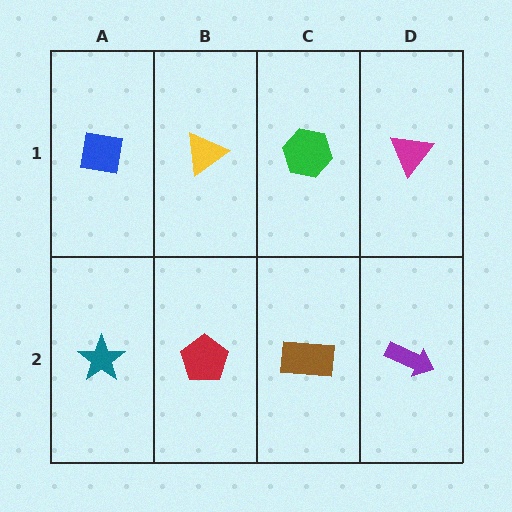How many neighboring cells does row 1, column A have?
2.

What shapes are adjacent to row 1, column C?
A brown rectangle (row 2, column C), a yellow triangle (row 1, column B), a magenta triangle (row 1, column D).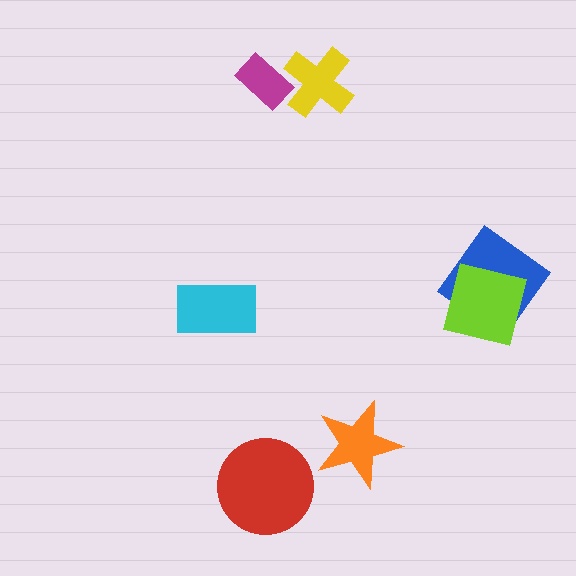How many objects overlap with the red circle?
0 objects overlap with the red circle.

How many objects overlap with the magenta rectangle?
1 object overlaps with the magenta rectangle.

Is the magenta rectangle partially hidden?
Yes, it is partially covered by another shape.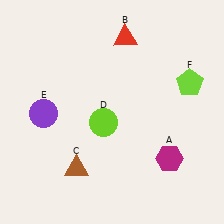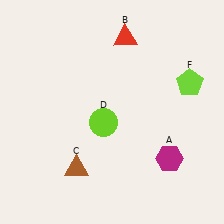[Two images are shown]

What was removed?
The purple circle (E) was removed in Image 2.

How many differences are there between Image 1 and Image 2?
There is 1 difference between the two images.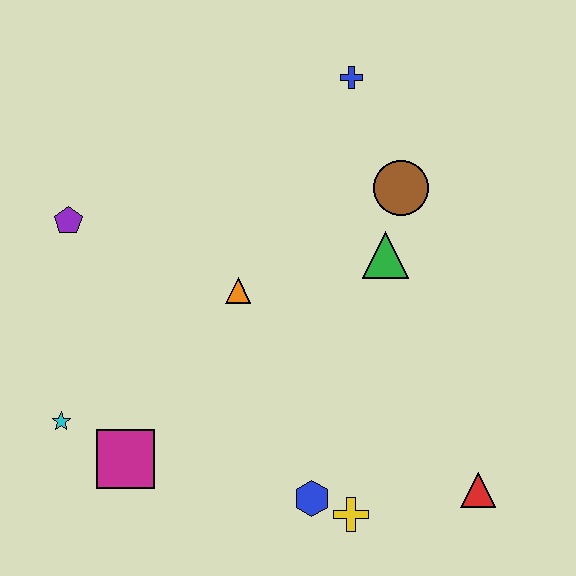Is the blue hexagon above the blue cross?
No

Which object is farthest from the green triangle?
The cyan star is farthest from the green triangle.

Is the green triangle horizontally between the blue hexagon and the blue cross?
No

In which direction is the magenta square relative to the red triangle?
The magenta square is to the left of the red triangle.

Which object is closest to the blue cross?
The brown circle is closest to the blue cross.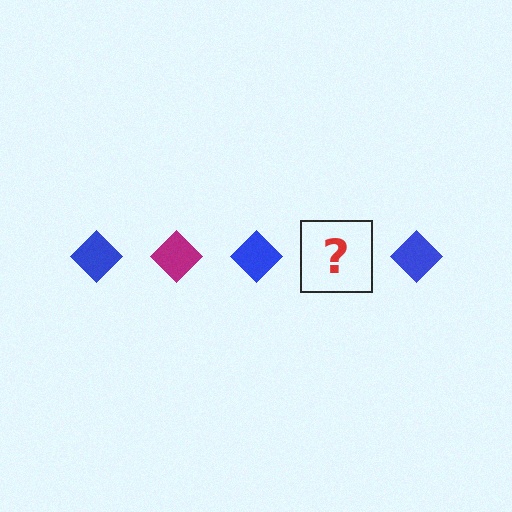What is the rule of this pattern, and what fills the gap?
The rule is that the pattern cycles through blue, magenta diamonds. The gap should be filled with a magenta diamond.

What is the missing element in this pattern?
The missing element is a magenta diamond.